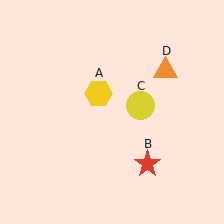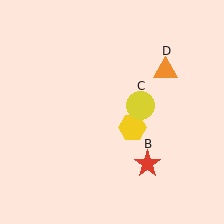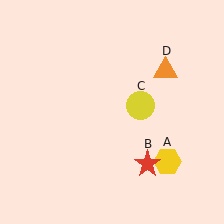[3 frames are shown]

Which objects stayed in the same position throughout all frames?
Red star (object B) and yellow circle (object C) and orange triangle (object D) remained stationary.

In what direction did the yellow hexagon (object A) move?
The yellow hexagon (object A) moved down and to the right.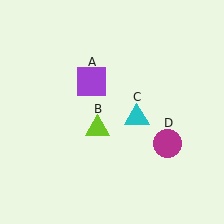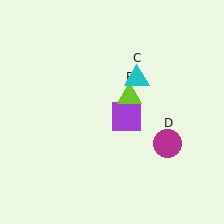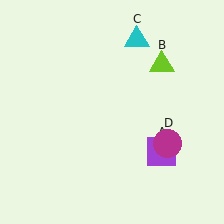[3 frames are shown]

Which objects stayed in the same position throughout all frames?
Magenta circle (object D) remained stationary.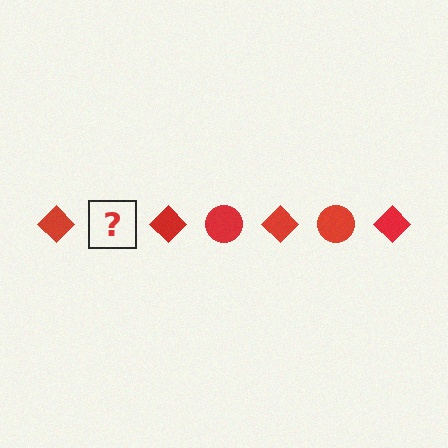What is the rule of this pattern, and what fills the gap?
The rule is that the pattern cycles through diamond, circle shapes in red. The gap should be filled with a red circle.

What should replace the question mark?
The question mark should be replaced with a red circle.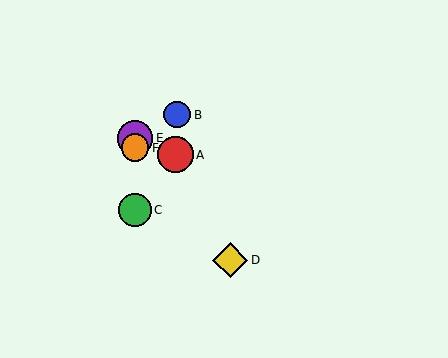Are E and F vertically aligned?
Yes, both are at x≈135.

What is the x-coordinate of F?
Object F is at x≈135.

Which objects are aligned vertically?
Objects C, E, F are aligned vertically.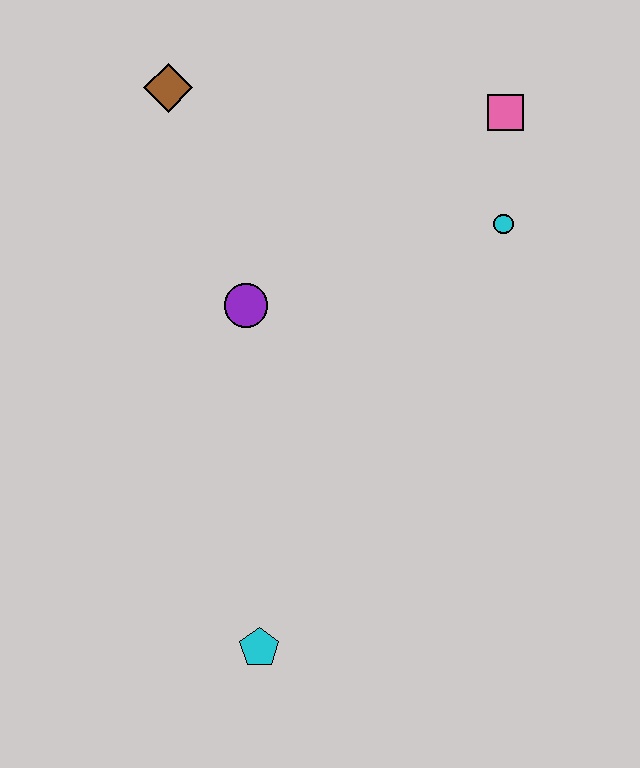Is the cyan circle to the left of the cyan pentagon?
No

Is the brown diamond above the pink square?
Yes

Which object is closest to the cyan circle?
The pink square is closest to the cyan circle.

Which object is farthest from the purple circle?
The cyan pentagon is farthest from the purple circle.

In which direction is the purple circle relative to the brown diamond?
The purple circle is below the brown diamond.